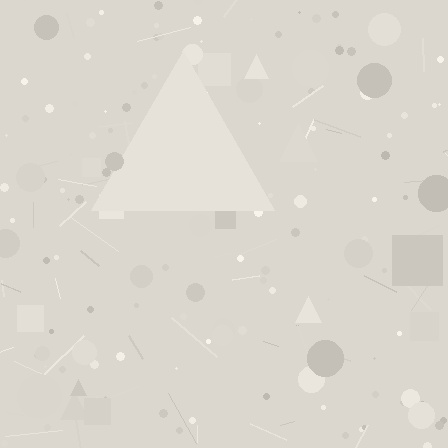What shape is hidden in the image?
A triangle is hidden in the image.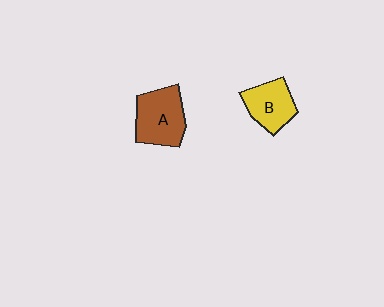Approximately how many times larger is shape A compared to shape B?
Approximately 1.3 times.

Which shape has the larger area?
Shape A (brown).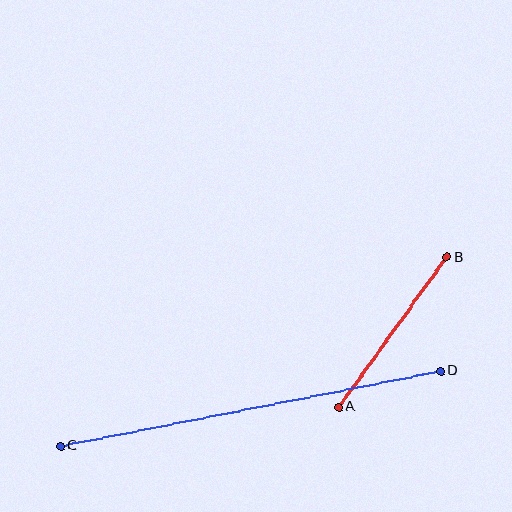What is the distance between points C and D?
The distance is approximately 388 pixels.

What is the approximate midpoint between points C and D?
The midpoint is at approximately (251, 408) pixels.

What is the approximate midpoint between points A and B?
The midpoint is at approximately (393, 332) pixels.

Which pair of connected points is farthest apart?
Points C and D are farthest apart.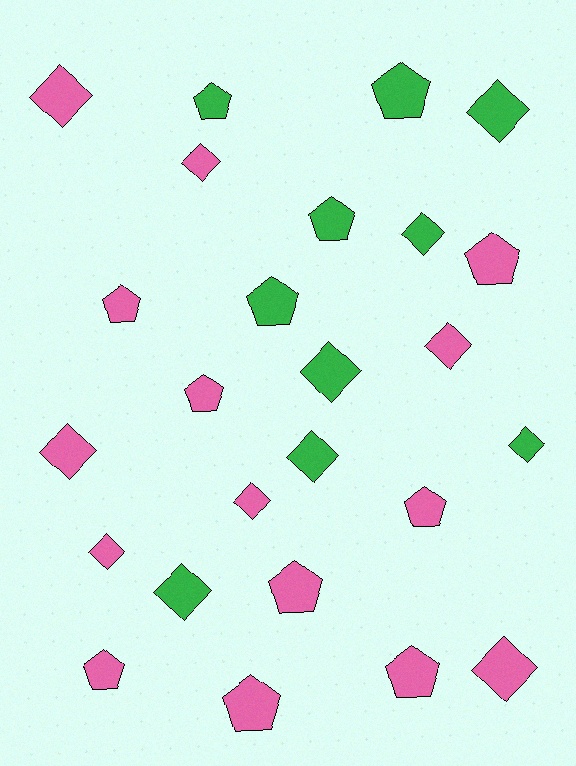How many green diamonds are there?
There are 6 green diamonds.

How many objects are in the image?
There are 25 objects.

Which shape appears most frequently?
Diamond, with 13 objects.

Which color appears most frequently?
Pink, with 15 objects.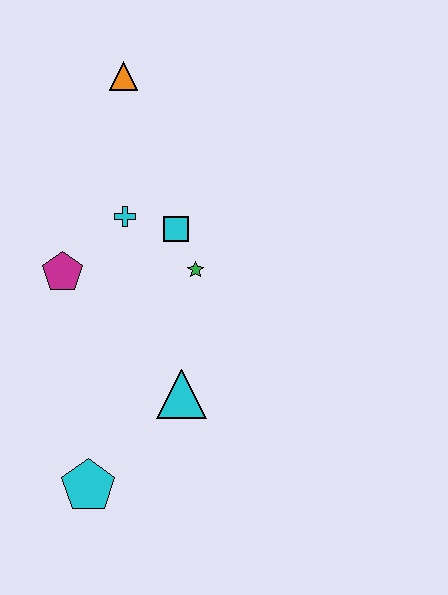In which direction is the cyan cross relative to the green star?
The cyan cross is to the left of the green star.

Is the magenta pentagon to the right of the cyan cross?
No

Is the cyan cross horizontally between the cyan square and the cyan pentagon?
Yes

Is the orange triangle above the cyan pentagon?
Yes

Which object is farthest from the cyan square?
The cyan pentagon is farthest from the cyan square.